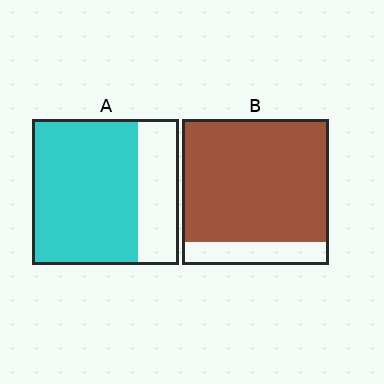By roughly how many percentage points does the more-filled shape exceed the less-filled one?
By roughly 10 percentage points (B over A).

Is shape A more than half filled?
Yes.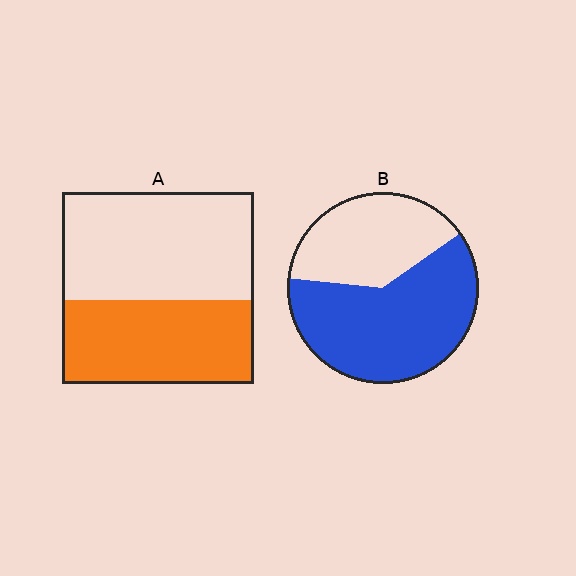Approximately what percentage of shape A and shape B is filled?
A is approximately 45% and B is approximately 60%.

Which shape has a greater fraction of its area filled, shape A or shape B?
Shape B.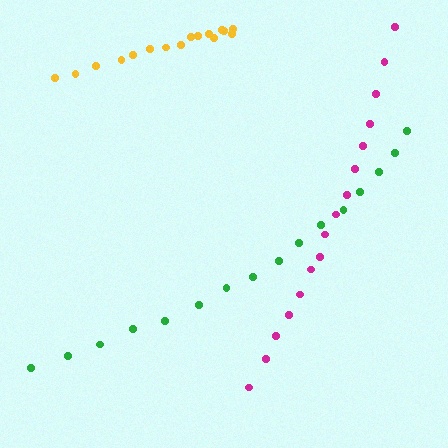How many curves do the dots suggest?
There are 3 distinct paths.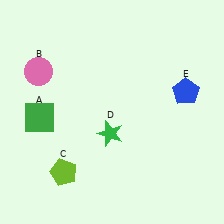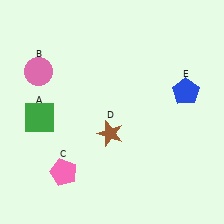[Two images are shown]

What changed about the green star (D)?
In Image 1, D is green. In Image 2, it changed to brown.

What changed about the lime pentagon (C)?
In Image 1, C is lime. In Image 2, it changed to pink.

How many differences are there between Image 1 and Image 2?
There are 2 differences between the two images.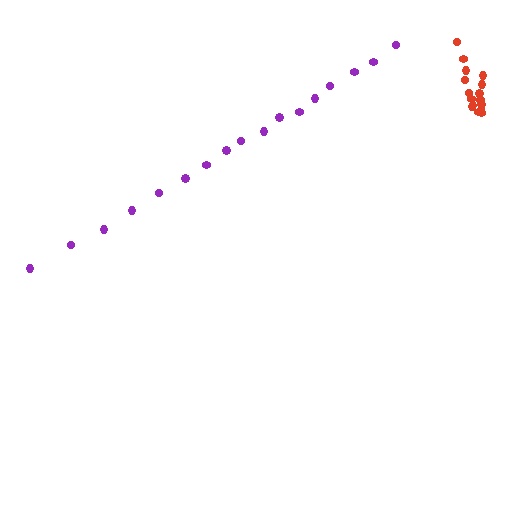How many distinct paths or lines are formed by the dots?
There are 2 distinct paths.